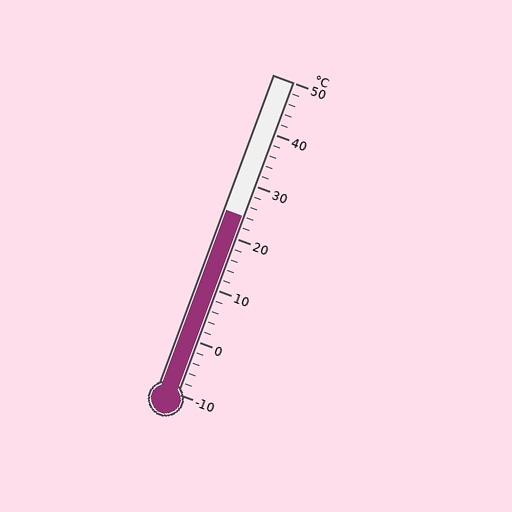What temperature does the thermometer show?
The thermometer shows approximately 24°C.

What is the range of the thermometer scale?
The thermometer scale ranges from -10°C to 50°C.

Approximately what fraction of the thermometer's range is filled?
The thermometer is filled to approximately 55% of its range.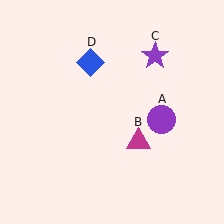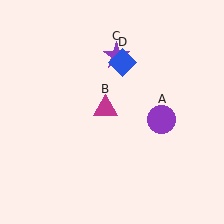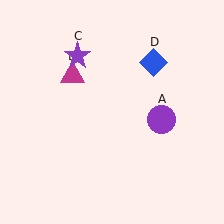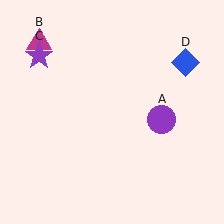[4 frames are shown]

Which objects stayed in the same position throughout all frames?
Purple circle (object A) remained stationary.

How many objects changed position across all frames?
3 objects changed position: magenta triangle (object B), purple star (object C), blue diamond (object D).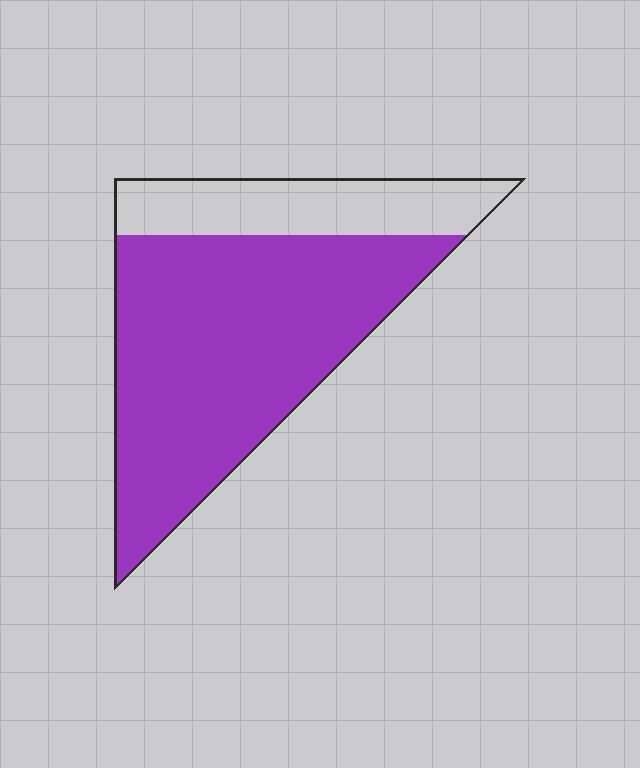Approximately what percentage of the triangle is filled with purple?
Approximately 75%.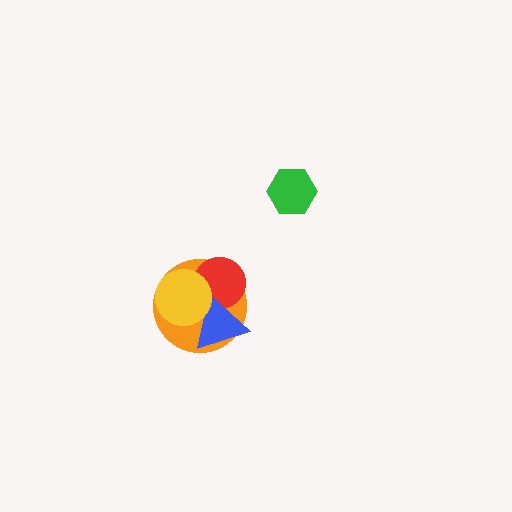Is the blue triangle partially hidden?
Yes, it is partially covered by another shape.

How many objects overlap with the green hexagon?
0 objects overlap with the green hexagon.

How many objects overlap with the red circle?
3 objects overlap with the red circle.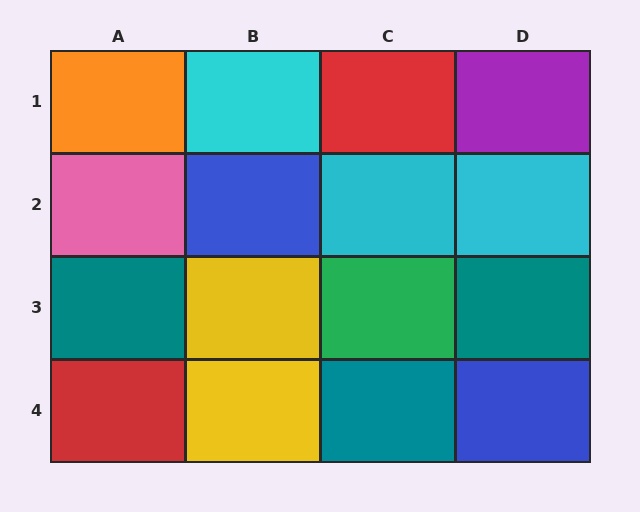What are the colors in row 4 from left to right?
Red, yellow, teal, blue.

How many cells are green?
1 cell is green.